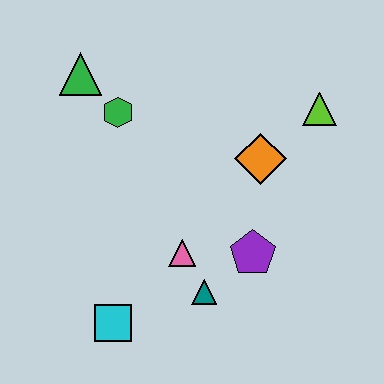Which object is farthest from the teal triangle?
The green triangle is farthest from the teal triangle.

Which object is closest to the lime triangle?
The orange diamond is closest to the lime triangle.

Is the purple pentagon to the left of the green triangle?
No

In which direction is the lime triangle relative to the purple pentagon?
The lime triangle is above the purple pentagon.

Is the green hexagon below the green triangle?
Yes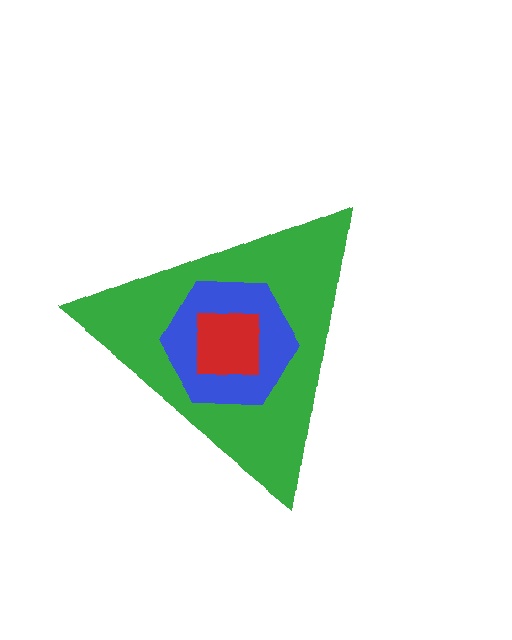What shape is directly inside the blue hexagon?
The red square.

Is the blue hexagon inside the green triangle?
Yes.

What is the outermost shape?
The green triangle.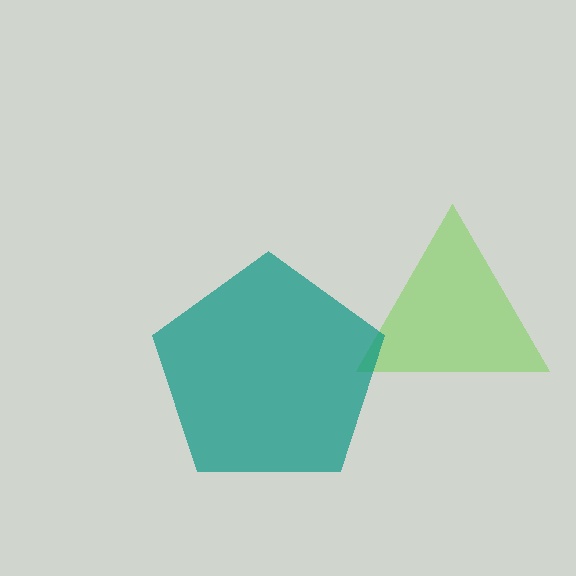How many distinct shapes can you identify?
There are 2 distinct shapes: a lime triangle, a teal pentagon.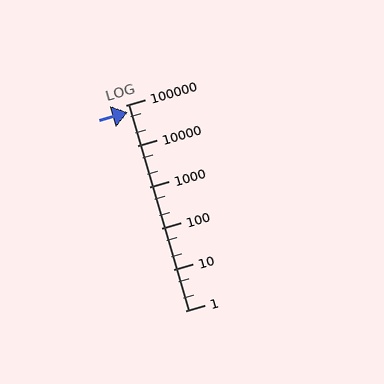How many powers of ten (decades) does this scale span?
The scale spans 5 decades, from 1 to 100000.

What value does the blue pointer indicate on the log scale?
The pointer indicates approximately 67000.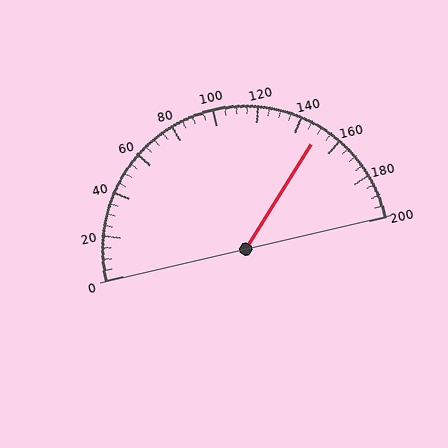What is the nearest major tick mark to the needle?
The nearest major tick mark is 160.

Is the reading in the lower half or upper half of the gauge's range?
The reading is in the upper half of the range (0 to 200).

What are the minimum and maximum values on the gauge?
The gauge ranges from 0 to 200.